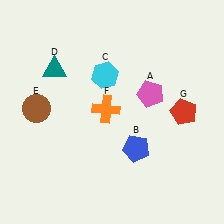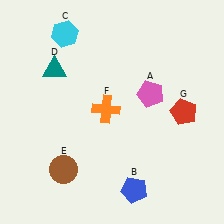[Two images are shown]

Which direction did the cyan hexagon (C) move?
The cyan hexagon (C) moved up.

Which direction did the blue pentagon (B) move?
The blue pentagon (B) moved down.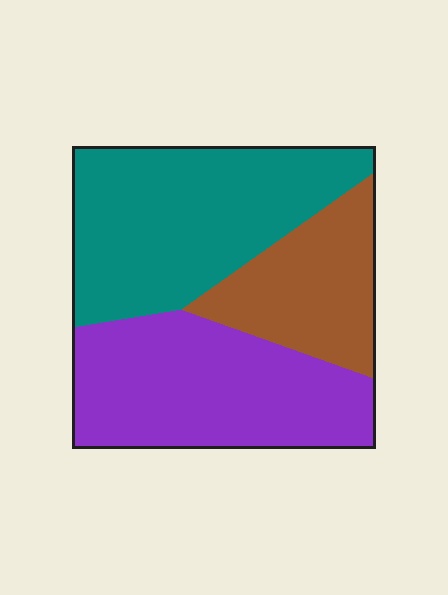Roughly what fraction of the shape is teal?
Teal takes up about two fifths (2/5) of the shape.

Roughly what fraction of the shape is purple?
Purple covers 38% of the shape.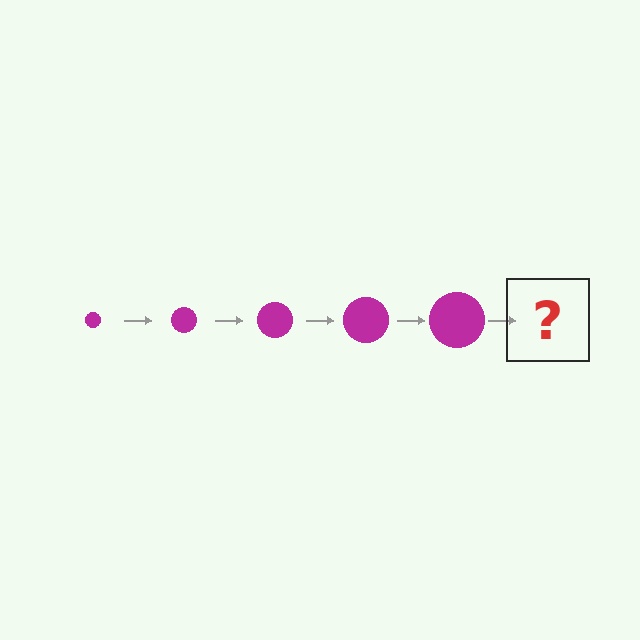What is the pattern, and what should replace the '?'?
The pattern is that the circle gets progressively larger each step. The '?' should be a magenta circle, larger than the previous one.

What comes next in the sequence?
The next element should be a magenta circle, larger than the previous one.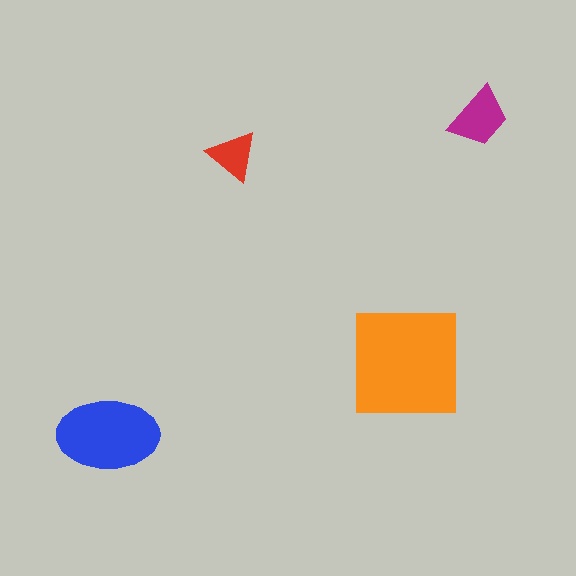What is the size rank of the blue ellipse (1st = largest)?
2nd.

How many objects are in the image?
There are 4 objects in the image.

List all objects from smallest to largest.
The red triangle, the magenta trapezoid, the blue ellipse, the orange square.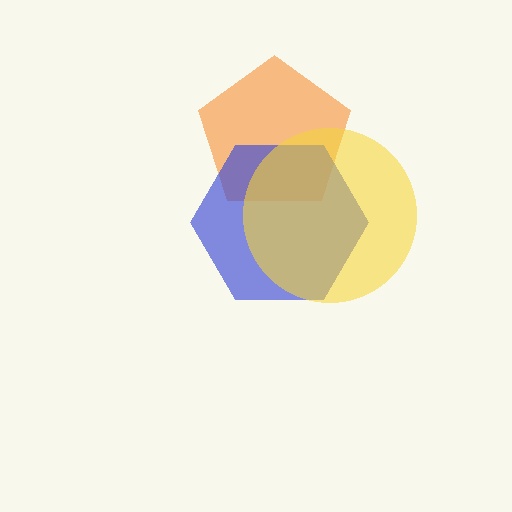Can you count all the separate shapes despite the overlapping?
Yes, there are 3 separate shapes.